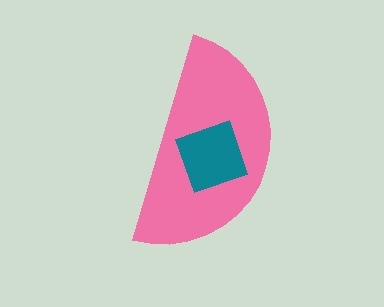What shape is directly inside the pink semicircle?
The teal square.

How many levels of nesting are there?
2.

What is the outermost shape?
The pink semicircle.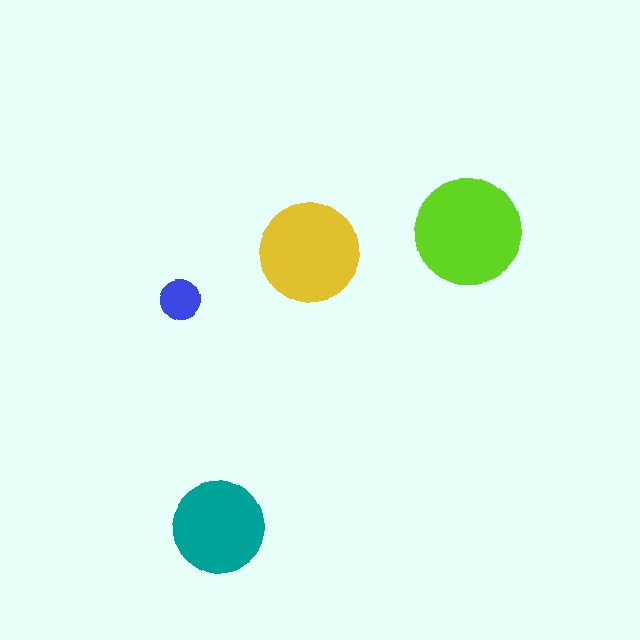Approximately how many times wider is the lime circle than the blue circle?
About 2.5 times wider.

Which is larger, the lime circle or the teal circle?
The lime one.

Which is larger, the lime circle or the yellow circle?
The lime one.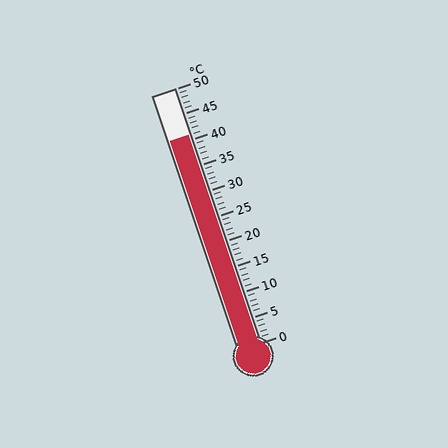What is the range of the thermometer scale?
The thermometer scale ranges from 0°C to 50°C.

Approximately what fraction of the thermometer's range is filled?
The thermometer is filled to approximately 80% of its range.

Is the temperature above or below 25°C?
The temperature is above 25°C.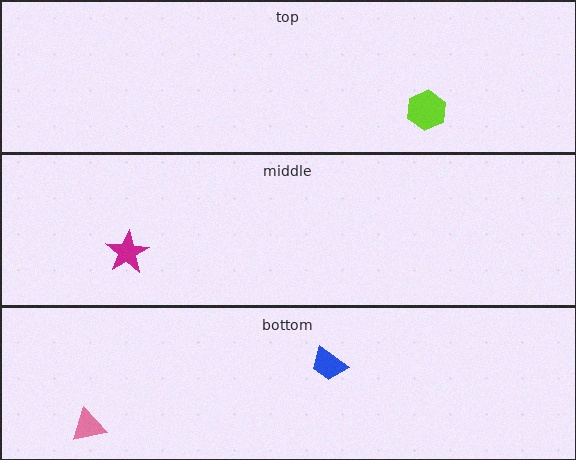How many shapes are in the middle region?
1.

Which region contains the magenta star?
The middle region.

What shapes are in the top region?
The lime hexagon.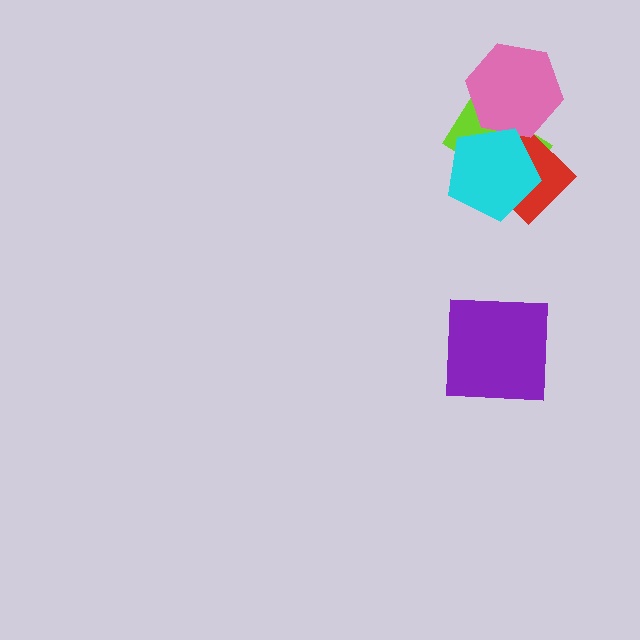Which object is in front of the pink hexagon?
The cyan pentagon is in front of the pink hexagon.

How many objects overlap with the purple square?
0 objects overlap with the purple square.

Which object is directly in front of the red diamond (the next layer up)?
The pink hexagon is directly in front of the red diamond.